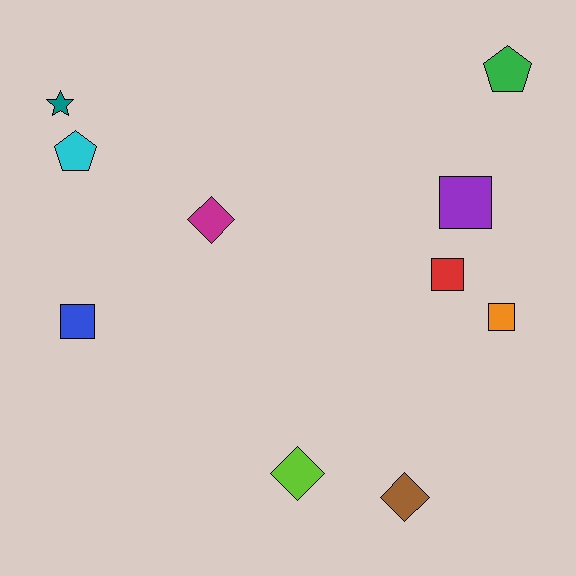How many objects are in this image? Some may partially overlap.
There are 10 objects.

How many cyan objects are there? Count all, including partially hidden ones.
There is 1 cyan object.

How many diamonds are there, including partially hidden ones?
There are 3 diamonds.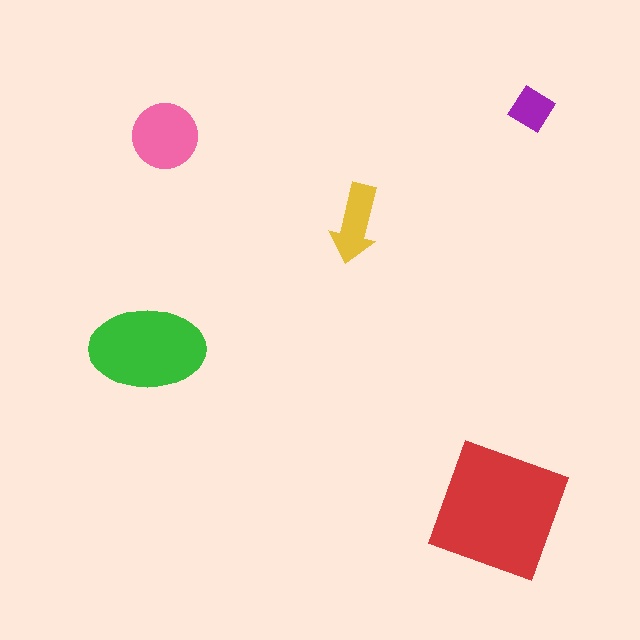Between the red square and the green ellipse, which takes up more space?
The red square.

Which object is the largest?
The red square.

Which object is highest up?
The purple diamond is topmost.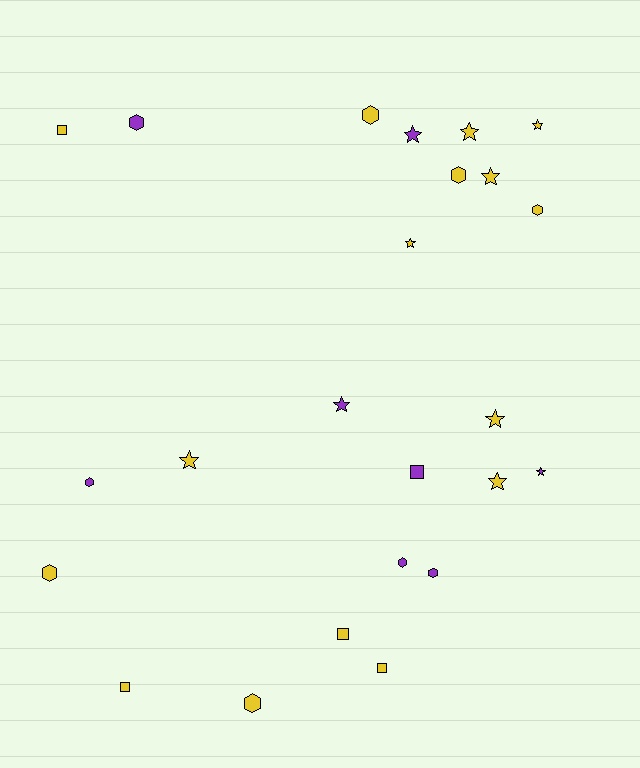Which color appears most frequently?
Yellow, with 16 objects.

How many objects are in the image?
There are 24 objects.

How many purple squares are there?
There is 1 purple square.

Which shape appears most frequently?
Star, with 10 objects.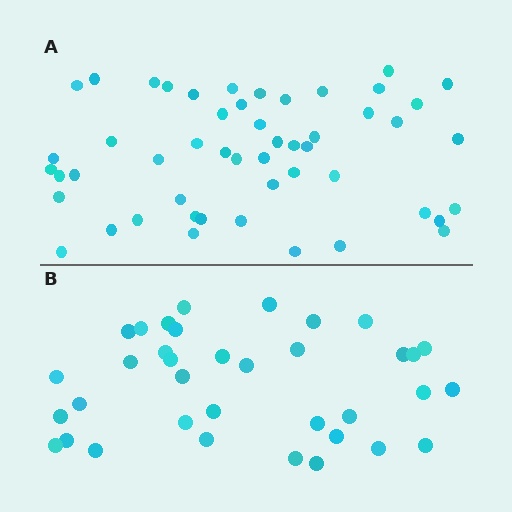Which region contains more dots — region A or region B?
Region A (the top region) has more dots.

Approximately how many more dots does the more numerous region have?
Region A has approximately 15 more dots than region B.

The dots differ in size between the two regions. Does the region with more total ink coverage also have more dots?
No. Region B has more total ink coverage because its dots are larger, but region A actually contains more individual dots. Total area can be misleading — the number of items is what matters here.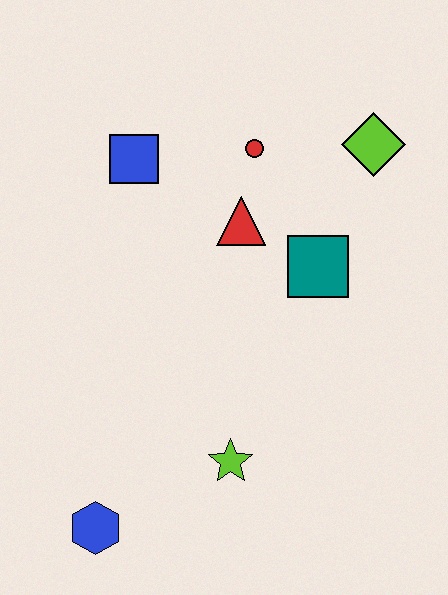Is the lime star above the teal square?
No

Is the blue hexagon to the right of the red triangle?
No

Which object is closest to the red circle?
The red triangle is closest to the red circle.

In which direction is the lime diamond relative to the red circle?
The lime diamond is to the right of the red circle.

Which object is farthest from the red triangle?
The blue hexagon is farthest from the red triangle.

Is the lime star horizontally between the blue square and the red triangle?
Yes